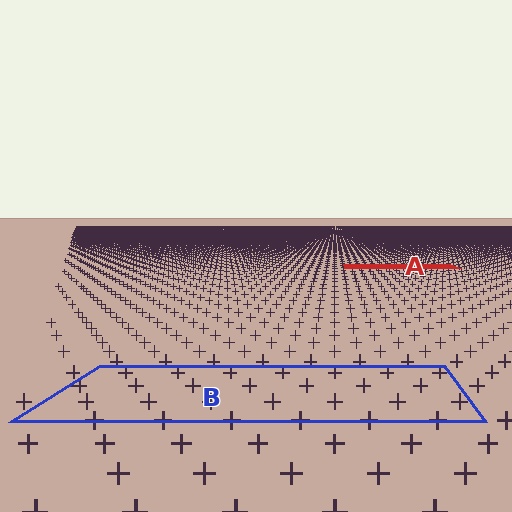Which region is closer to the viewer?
Region B is closer. The texture elements there are larger and more spread out.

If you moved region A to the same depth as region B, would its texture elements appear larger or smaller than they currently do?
They would appear larger. At a closer depth, the same texture elements are projected at a bigger on-screen size.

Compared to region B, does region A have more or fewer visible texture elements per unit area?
Region A has more texture elements per unit area — they are packed more densely because it is farther away.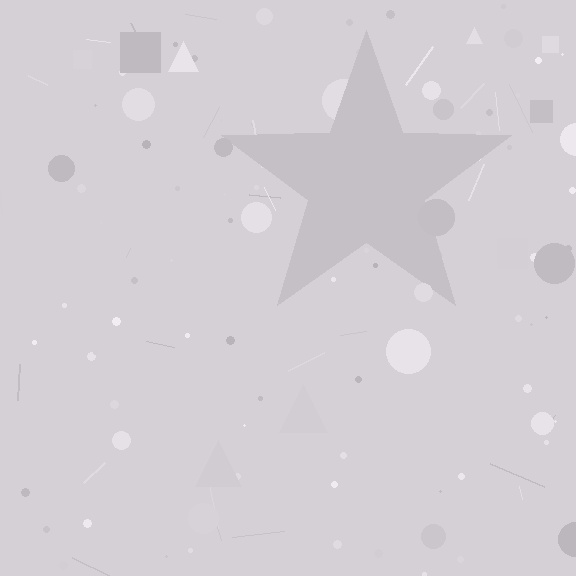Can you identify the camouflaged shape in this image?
The camouflaged shape is a star.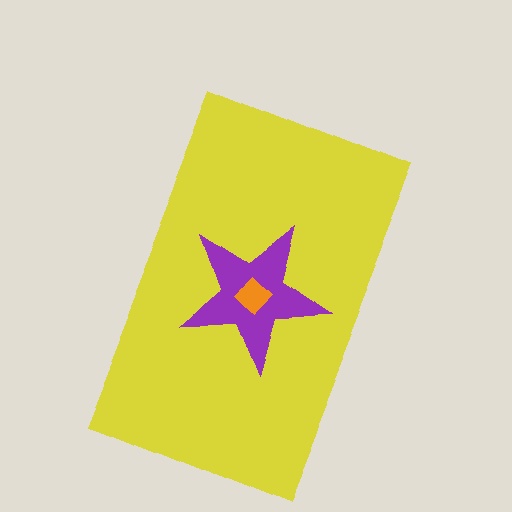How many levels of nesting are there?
3.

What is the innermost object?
The orange diamond.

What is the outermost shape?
The yellow rectangle.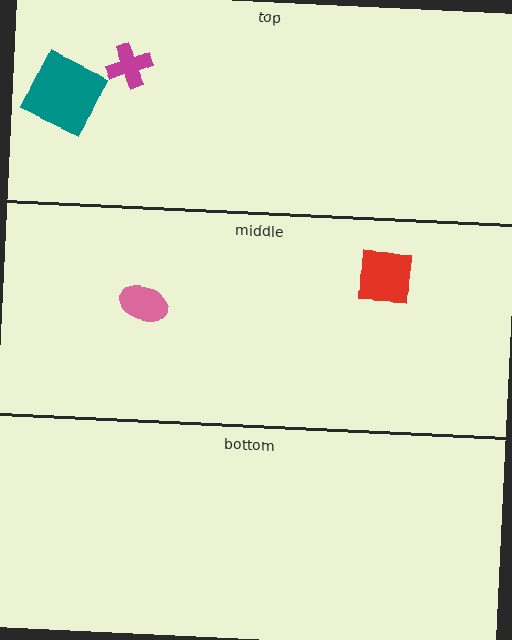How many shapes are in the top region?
2.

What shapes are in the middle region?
The pink ellipse, the red square.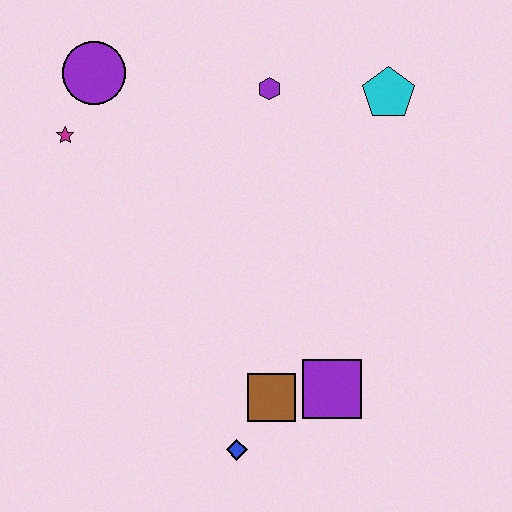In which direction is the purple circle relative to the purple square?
The purple circle is above the purple square.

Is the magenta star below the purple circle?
Yes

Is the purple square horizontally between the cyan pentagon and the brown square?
Yes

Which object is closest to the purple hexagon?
The cyan pentagon is closest to the purple hexagon.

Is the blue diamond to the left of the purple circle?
No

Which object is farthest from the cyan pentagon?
The blue diamond is farthest from the cyan pentagon.